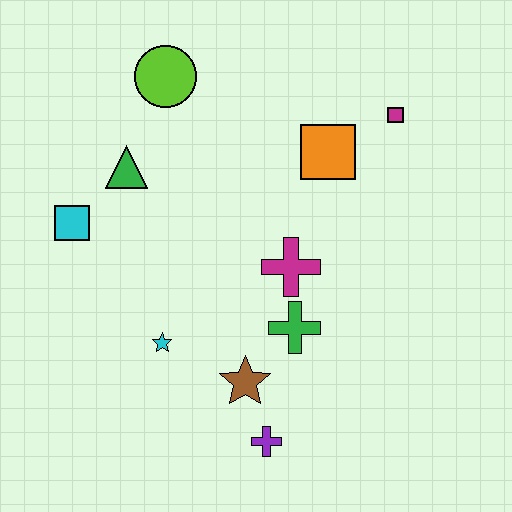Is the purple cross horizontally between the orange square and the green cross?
No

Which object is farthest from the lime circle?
The purple cross is farthest from the lime circle.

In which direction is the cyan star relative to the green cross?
The cyan star is to the left of the green cross.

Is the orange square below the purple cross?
No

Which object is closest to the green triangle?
The cyan square is closest to the green triangle.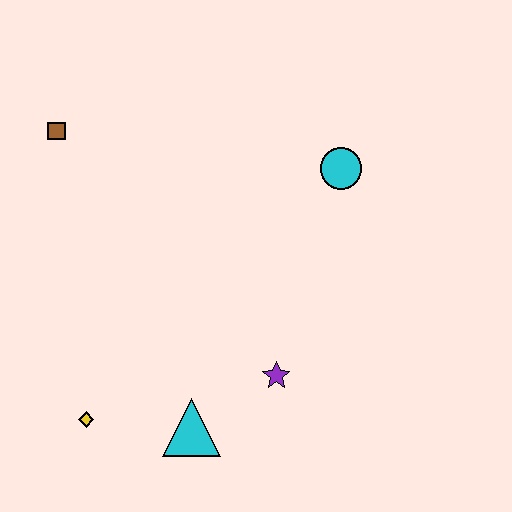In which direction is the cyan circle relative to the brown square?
The cyan circle is to the right of the brown square.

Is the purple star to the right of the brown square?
Yes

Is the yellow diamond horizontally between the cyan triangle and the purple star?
No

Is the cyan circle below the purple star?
No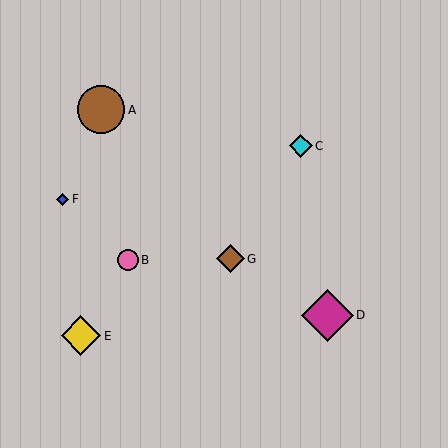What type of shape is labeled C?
Shape C is a cyan diamond.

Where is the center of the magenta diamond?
The center of the magenta diamond is at (327, 315).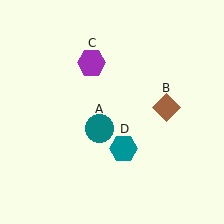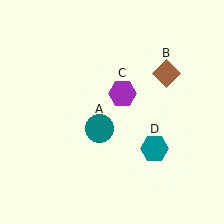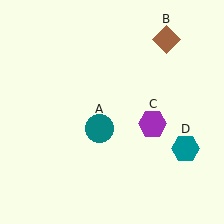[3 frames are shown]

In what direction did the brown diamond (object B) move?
The brown diamond (object B) moved up.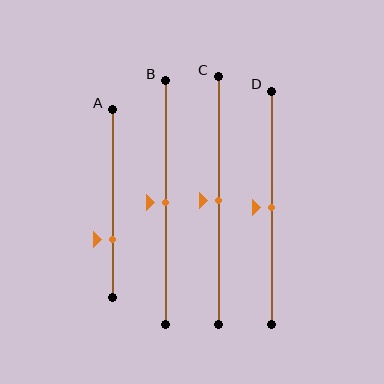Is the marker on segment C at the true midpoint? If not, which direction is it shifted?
Yes, the marker on segment C is at the true midpoint.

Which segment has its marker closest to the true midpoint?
Segment B has its marker closest to the true midpoint.